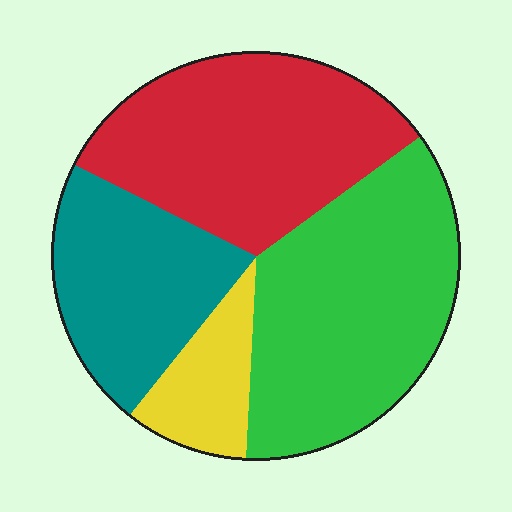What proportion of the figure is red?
Red takes up about one third (1/3) of the figure.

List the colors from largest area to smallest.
From largest to smallest: green, red, teal, yellow.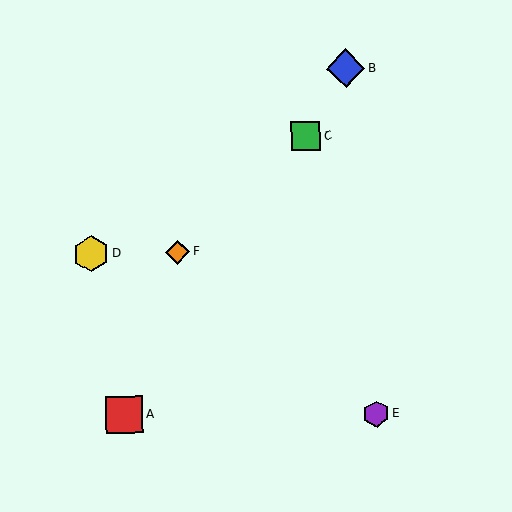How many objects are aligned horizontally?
2 objects (D, F) are aligned horizontally.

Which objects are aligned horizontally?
Objects D, F are aligned horizontally.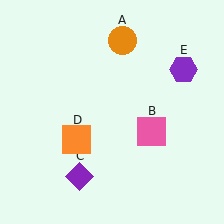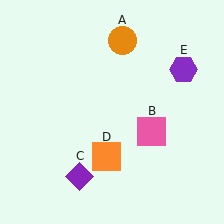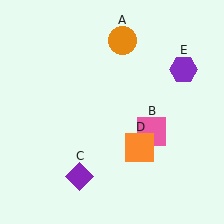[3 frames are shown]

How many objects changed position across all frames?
1 object changed position: orange square (object D).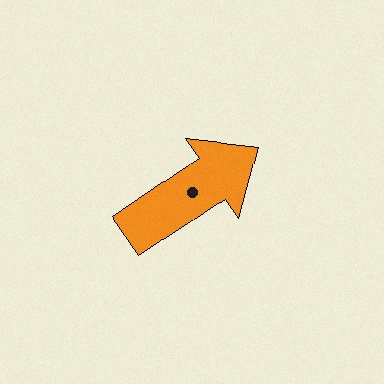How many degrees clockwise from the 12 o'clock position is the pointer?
Approximately 56 degrees.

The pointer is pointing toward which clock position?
Roughly 2 o'clock.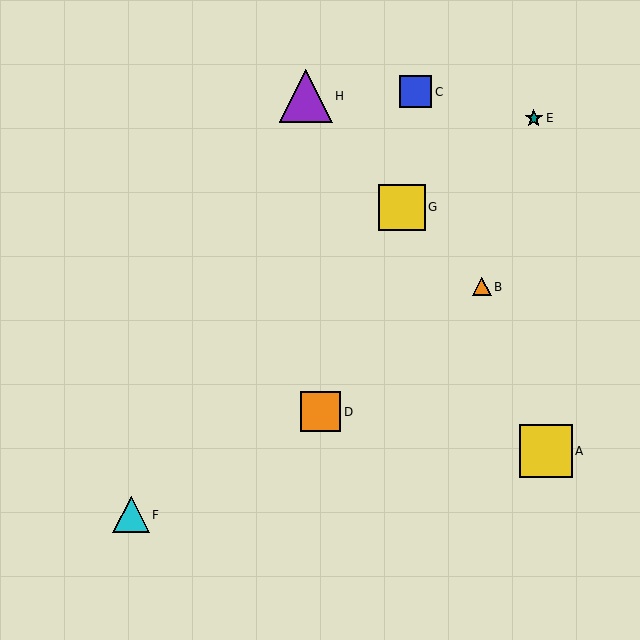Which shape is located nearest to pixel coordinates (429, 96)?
The blue square (labeled C) at (416, 92) is nearest to that location.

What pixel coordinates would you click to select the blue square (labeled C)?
Click at (416, 92) to select the blue square C.